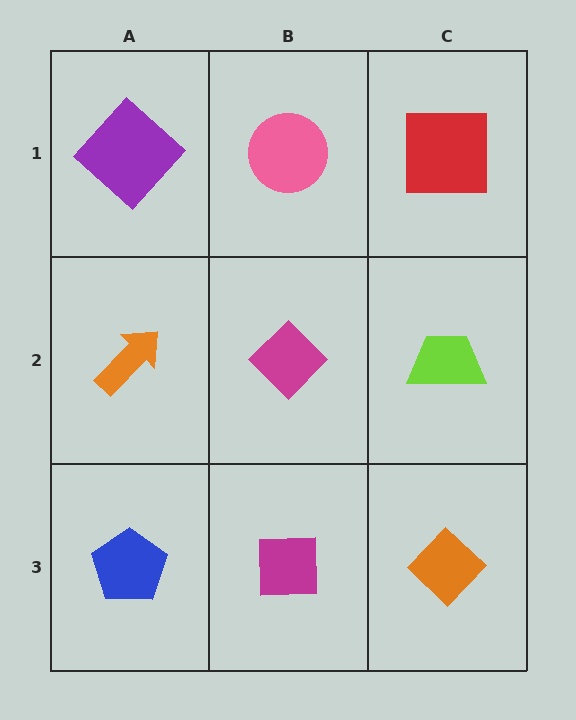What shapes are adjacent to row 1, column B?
A magenta diamond (row 2, column B), a purple diamond (row 1, column A), a red square (row 1, column C).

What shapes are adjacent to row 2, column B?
A pink circle (row 1, column B), a magenta square (row 3, column B), an orange arrow (row 2, column A), a lime trapezoid (row 2, column C).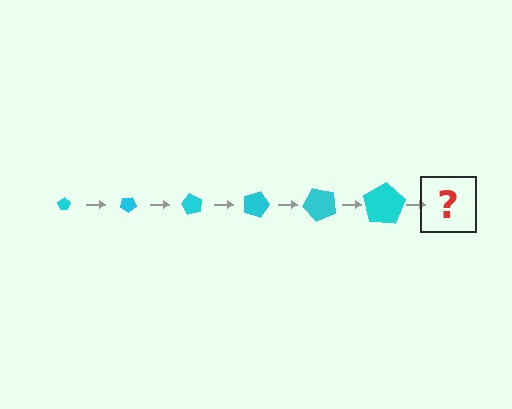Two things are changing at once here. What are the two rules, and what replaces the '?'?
The two rules are that the pentagon grows larger each step and it rotates 30 degrees each step. The '?' should be a pentagon, larger than the previous one and rotated 180 degrees from the start.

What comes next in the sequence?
The next element should be a pentagon, larger than the previous one and rotated 180 degrees from the start.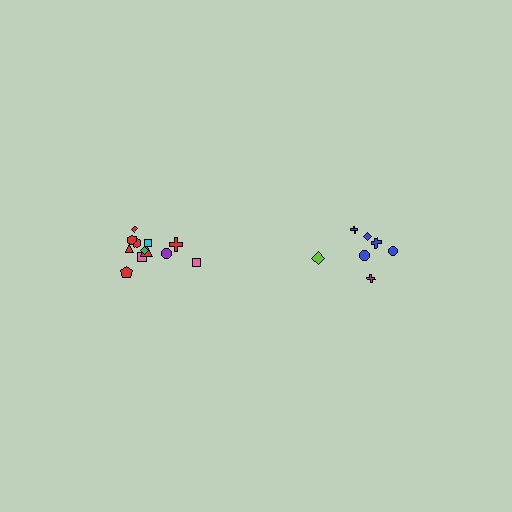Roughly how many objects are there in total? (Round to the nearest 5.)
Roughly 20 objects in total.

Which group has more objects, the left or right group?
The left group.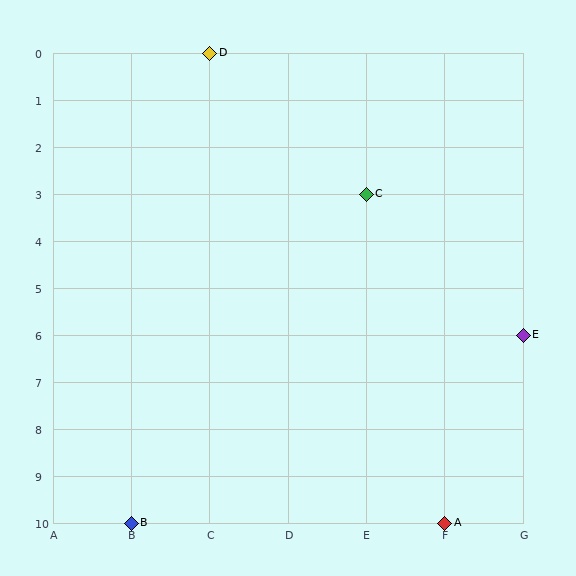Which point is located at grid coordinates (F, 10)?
Point A is at (F, 10).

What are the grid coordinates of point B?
Point B is at grid coordinates (B, 10).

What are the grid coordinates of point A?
Point A is at grid coordinates (F, 10).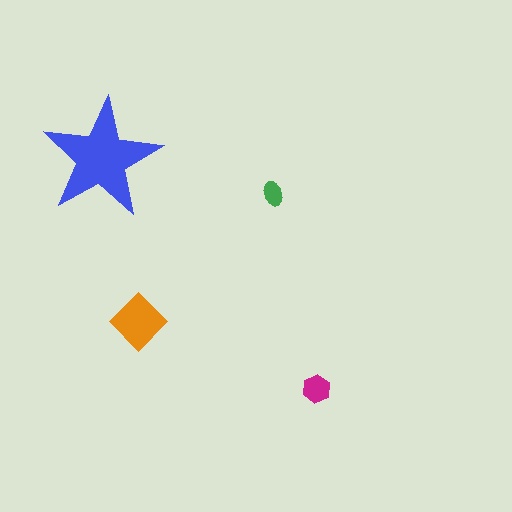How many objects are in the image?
There are 4 objects in the image.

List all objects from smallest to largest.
The green ellipse, the magenta hexagon, the orange diamond, the blue star.